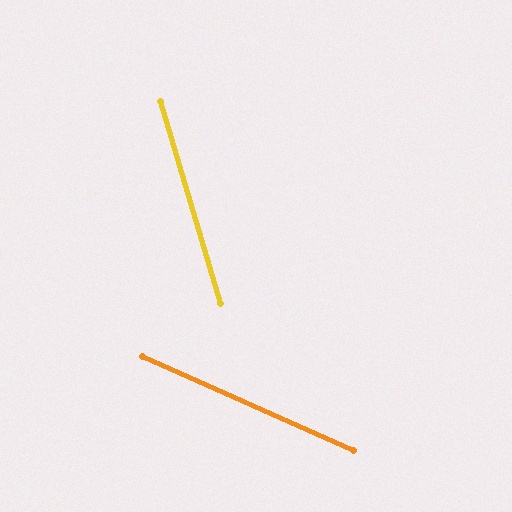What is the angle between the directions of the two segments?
Approximately 50 degrees.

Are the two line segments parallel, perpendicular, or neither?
Neither parallel nor perpendicular — they differ by about 50°.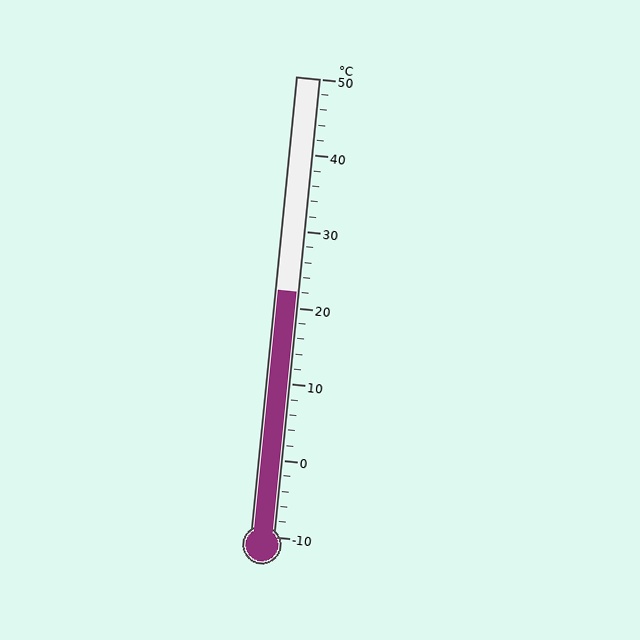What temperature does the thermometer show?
The thermometer shows approximately 22°C.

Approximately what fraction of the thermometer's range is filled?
The thermometer is filled to approximately 55% of its range.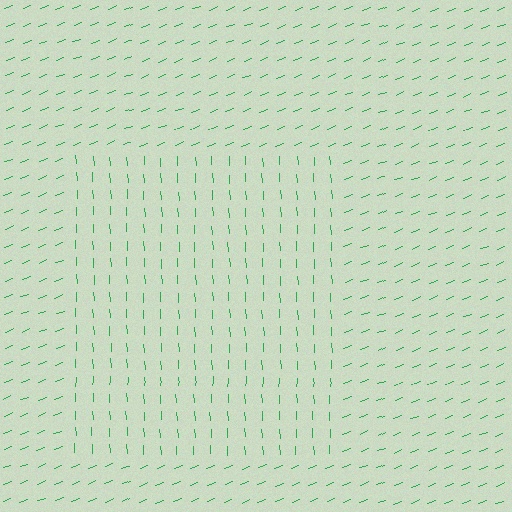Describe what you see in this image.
The image is filled with small green line segments. A rectangle region in the image has lines oriented differently from the surrounding lines, creating a visible texture boundary.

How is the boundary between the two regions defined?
The boundary is defined purely by a change in line orientation (approximately 71 degrees difference). All lines are the same color and thickness.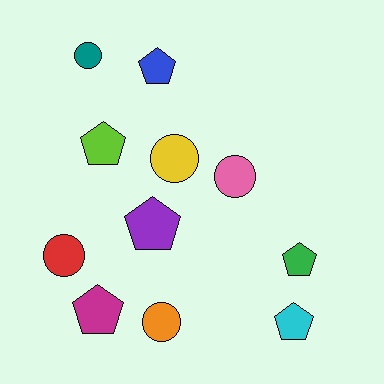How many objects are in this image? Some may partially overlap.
There are 11 objects.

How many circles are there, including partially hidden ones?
There are 5 circles.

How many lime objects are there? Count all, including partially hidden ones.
There is 1 lime object.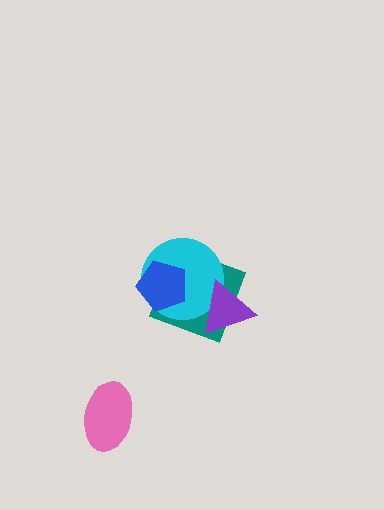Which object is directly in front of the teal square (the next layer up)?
The cyan circle is directly in front of the teal square.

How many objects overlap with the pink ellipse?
0 objects overlap with the pink ellipse.